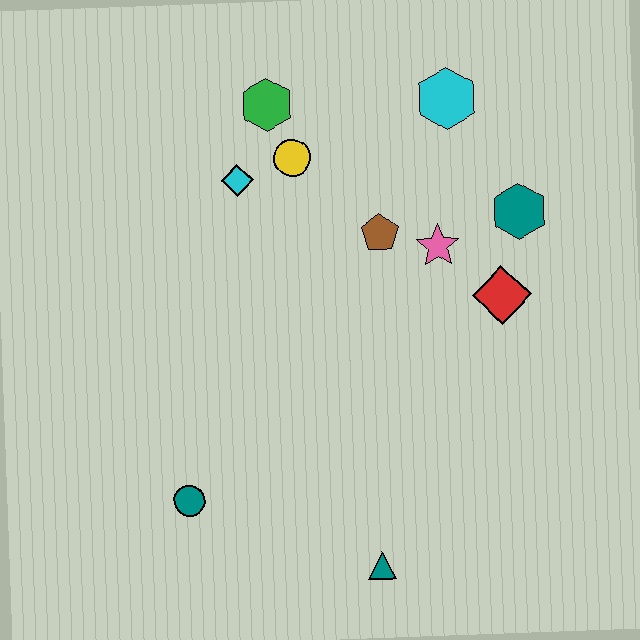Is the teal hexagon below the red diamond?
No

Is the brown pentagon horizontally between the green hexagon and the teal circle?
No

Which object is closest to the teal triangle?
The teal circle is closest to the teal triangle.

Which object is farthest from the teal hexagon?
The teal circle is farthest from the teal hexagon.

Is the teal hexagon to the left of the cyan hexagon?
No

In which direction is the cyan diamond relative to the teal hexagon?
The cyan diamond is to the left of the teal hexagon.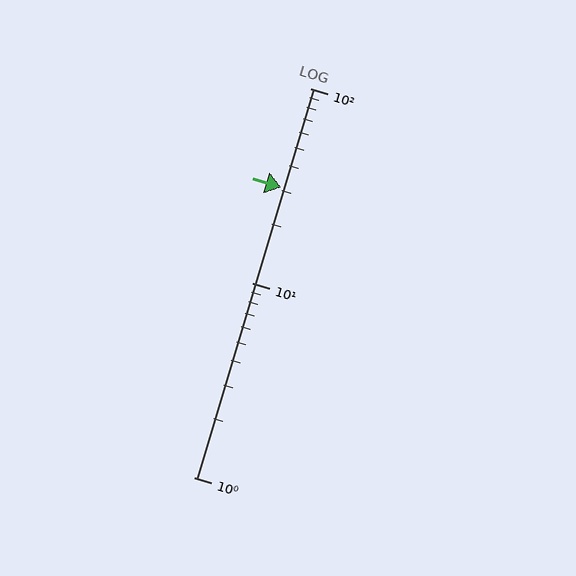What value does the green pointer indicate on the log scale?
The pointer indicates approximately 31.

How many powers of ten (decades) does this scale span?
The scale spans 2 decades, from 1 to 100.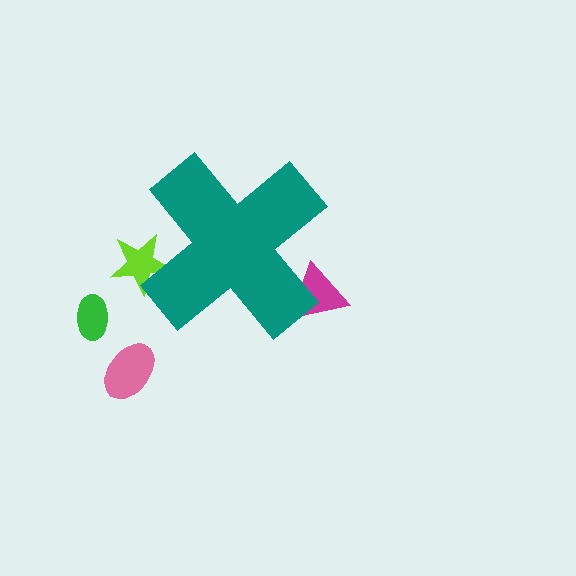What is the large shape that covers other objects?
A teal cross.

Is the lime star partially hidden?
Yes, the lime star is partially hidden behind the teal cross.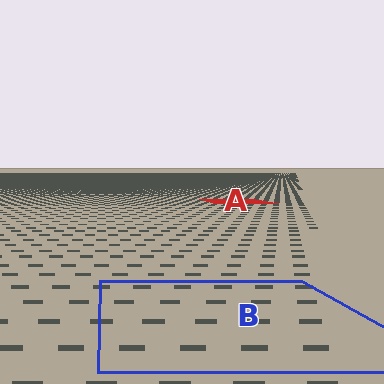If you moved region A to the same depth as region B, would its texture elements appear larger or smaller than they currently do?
They would appear larger. At a closer depth, the same texture elements are projected at a bigger on-screen size.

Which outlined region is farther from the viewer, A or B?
Region A is farther from the viewer — the texture elements inside it appear smaller and more densely packed.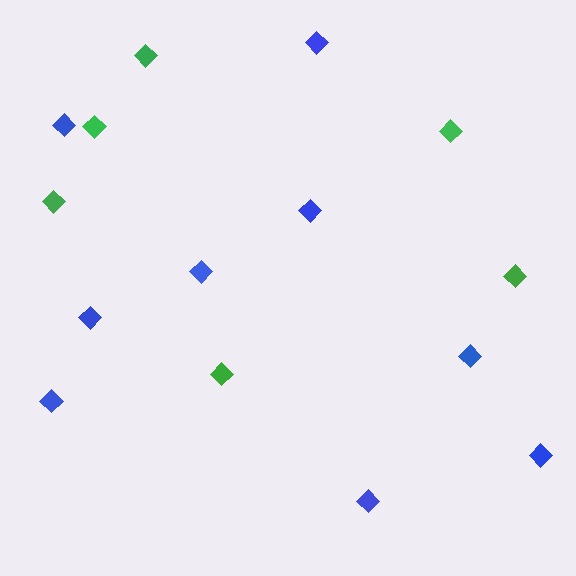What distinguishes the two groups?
There are 2 groups: one group of green diamonds (6) and one group of blue diamonds (9).